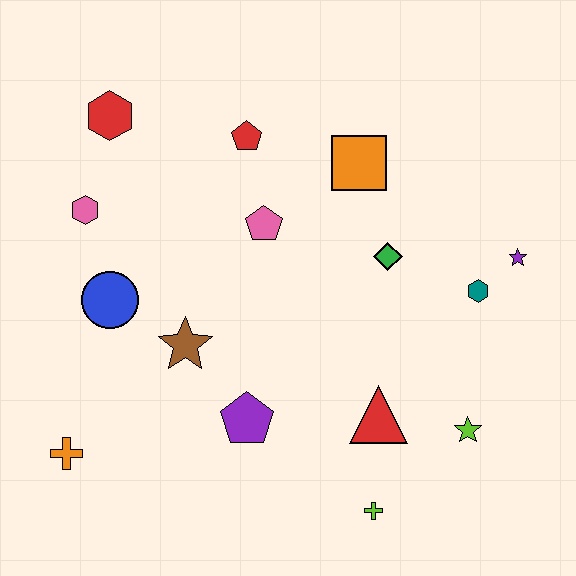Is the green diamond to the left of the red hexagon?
No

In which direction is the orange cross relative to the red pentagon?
The orange cross is below the red pentagon.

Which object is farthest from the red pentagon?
The lime cross is farthest from the red pentagon.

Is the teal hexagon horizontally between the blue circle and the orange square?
No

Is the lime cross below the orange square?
Yes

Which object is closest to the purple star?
The teal hexagon is closest to the purple star.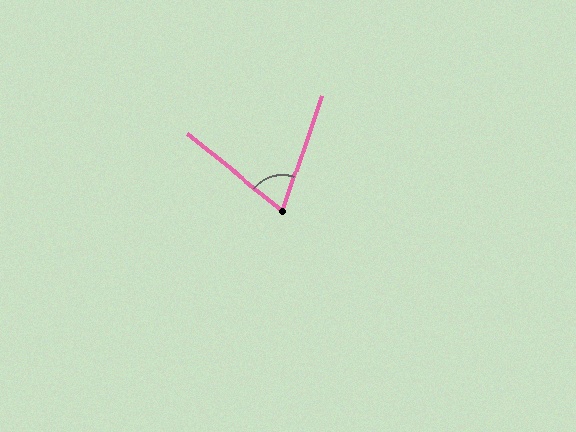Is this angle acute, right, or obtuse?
It is acute.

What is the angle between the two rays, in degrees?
Approximately 70 degrees.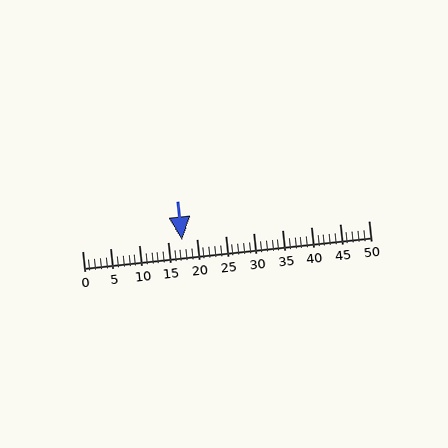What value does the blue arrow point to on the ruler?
The blue arrow points to approximately 17.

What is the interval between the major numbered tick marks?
The major tick marks are spaced 5 units apart.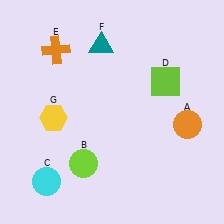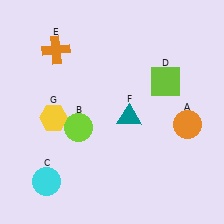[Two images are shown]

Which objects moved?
The objects that moved are: the lime circle (B), the teal triangle (F).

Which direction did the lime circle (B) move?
The lime circle (B) moved up.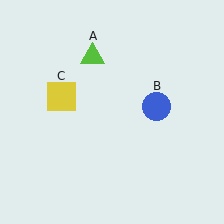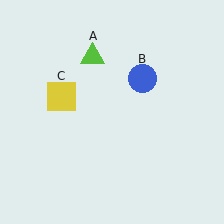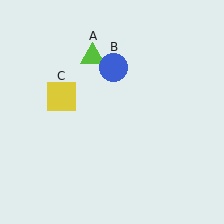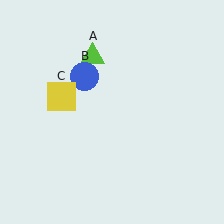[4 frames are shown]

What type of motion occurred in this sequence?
The blue circle (object B) rotated counterclockwise around the center of the scene.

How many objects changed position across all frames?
1 object changed position: blue circle (object B).